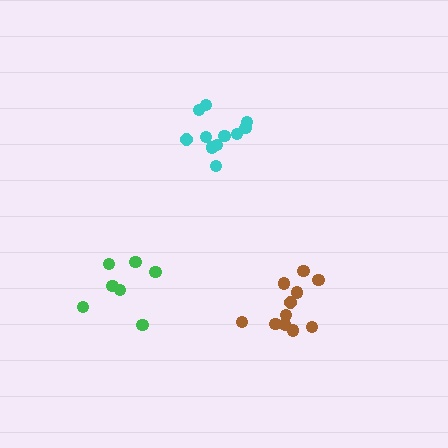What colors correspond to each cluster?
The clusters are colored: brown, cyan, green.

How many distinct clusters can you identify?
There are 3 distinct clusters.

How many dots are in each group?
Group 1: 11 dots, Group 2: 11 dots, Group 3: 7 dots (29 total).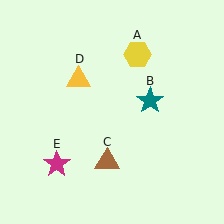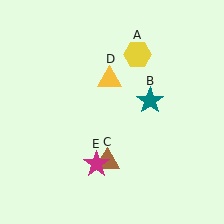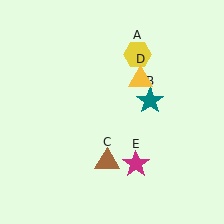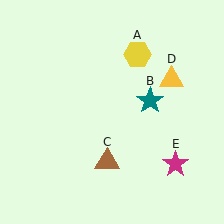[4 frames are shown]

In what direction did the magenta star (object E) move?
The magenta star (object E) moved right.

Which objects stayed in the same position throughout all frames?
Yellow hexagon (object A) and teal star (object B) and brown triangle (object C) remained stationary.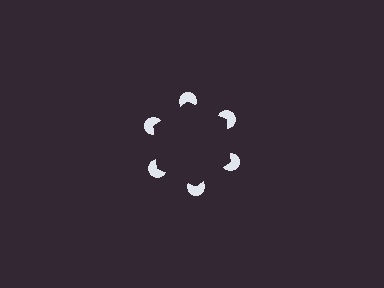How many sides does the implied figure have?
6 sides.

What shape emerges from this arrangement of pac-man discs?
An illusory hexagon — its edges are inferred from the aligned wedge cuts in the pac-man discs, not physically drawn.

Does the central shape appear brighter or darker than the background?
It typically appears slightly darker than the background, even though no actual brightness change is drawn.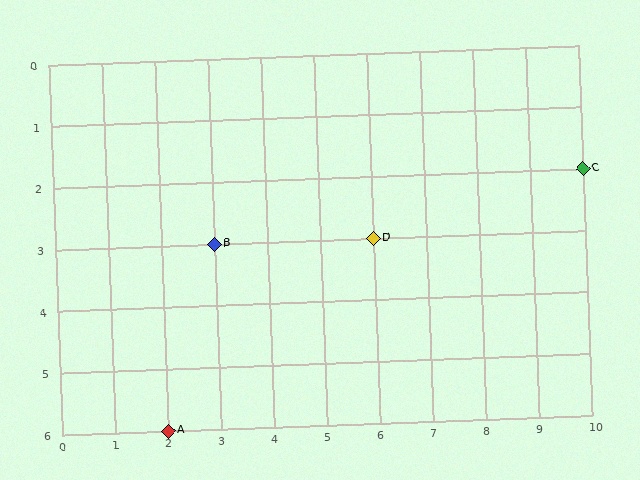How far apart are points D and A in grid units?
Points D and A are 4 columns and 3 rows apart (about 5.0 grid units diagonally).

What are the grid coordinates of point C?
Point C is at grid coordinates (10, 2).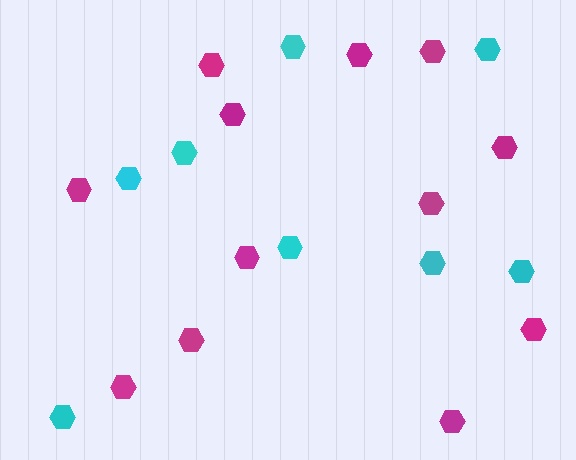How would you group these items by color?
There are 2 groups: one group of cyan hexagons (8) and one group of magenta hexagons (12).